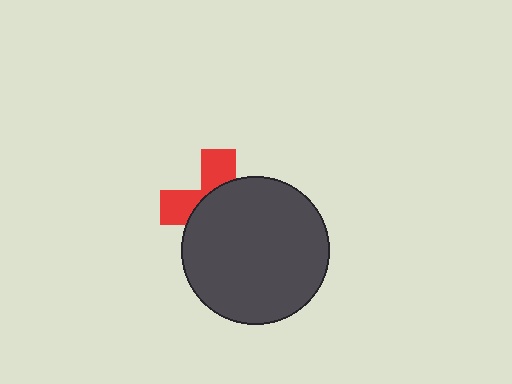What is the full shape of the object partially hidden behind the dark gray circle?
The partially hidden object is a red cross.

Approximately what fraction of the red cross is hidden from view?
Roughly 64% of the red cross is hidden behind the dark gray circle.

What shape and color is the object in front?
The object in front is a dark gray circle.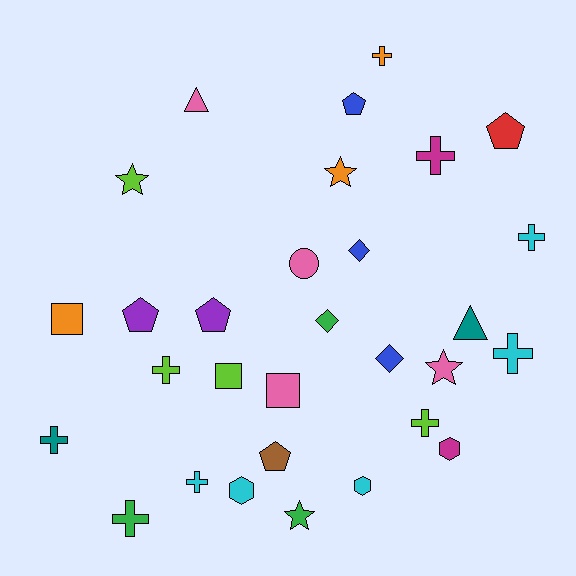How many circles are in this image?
There is 1 circle.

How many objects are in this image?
There are 30 objects.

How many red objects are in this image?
There is 1 red object.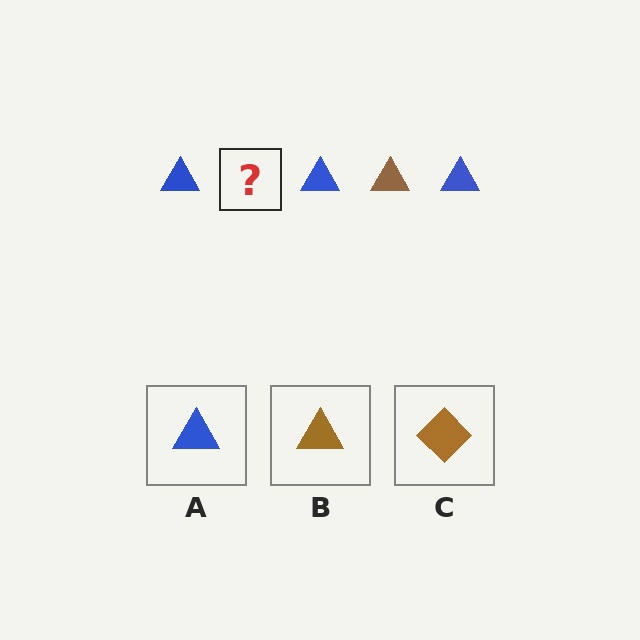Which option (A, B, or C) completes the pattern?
B.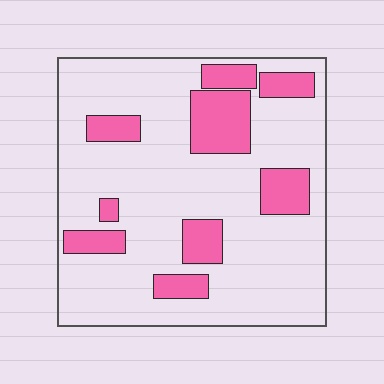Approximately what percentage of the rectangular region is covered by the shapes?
Approximately 20%.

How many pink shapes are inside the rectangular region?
9.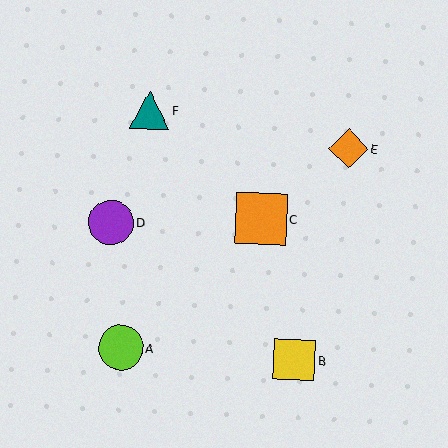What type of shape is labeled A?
Shape A is a lime circle.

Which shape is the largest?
The orange square (labeled C) is the largest.